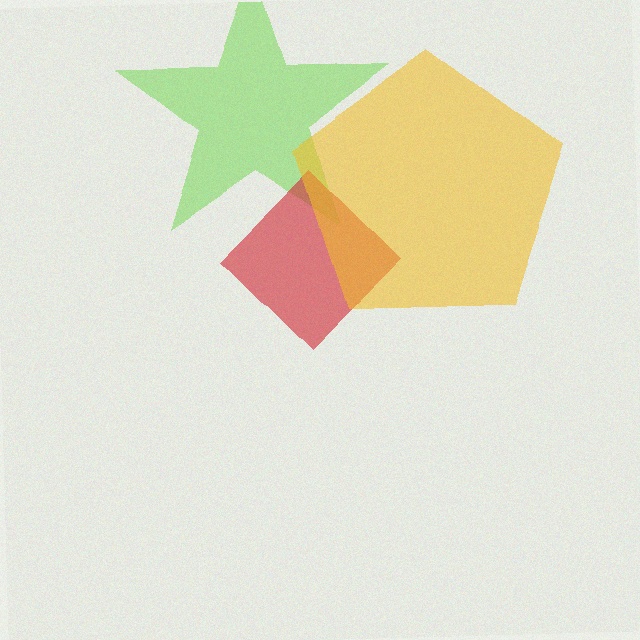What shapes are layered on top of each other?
The layered shapes are: a lime star, a red diamond, a yellow pentagon.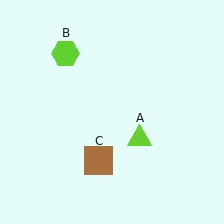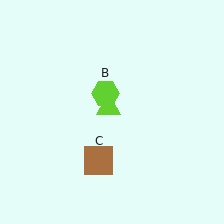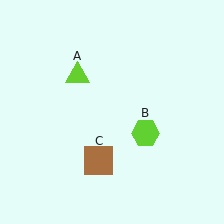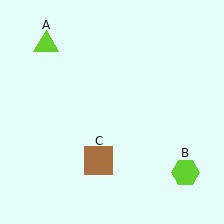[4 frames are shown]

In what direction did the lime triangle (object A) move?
The lime triangle (object A) moved up and to the left.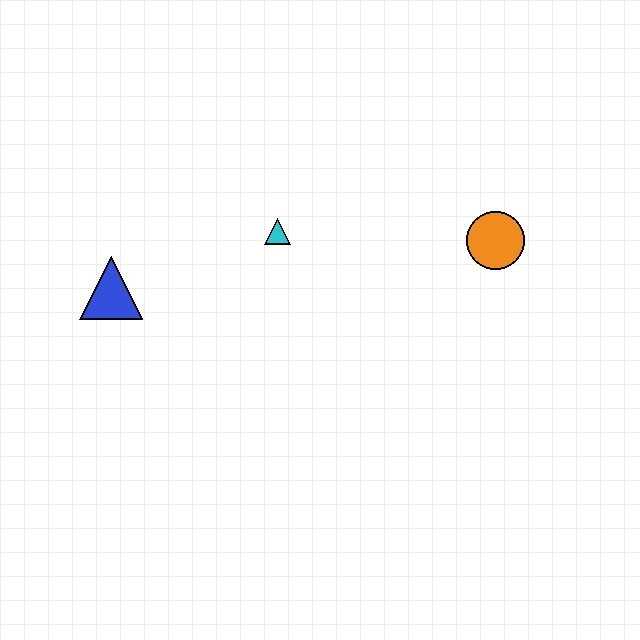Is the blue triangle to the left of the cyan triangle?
Yes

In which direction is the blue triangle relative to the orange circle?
The blue triangle is to the left of the orange circle.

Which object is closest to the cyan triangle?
The blue triangle is closest to the cyan triangle.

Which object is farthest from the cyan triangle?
The orange circle is farthest from the cyan triangle.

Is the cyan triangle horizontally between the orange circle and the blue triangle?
Yes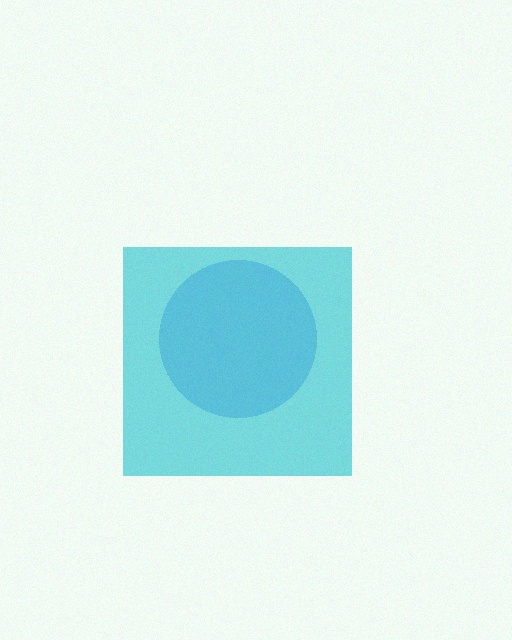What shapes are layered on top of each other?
The layered shapes are: a blue circle, a cyan square.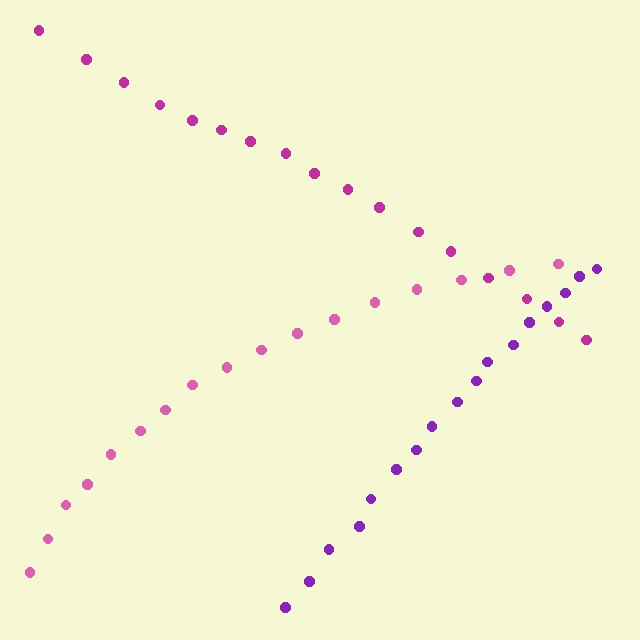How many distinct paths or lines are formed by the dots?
There are 3 distinct paths.